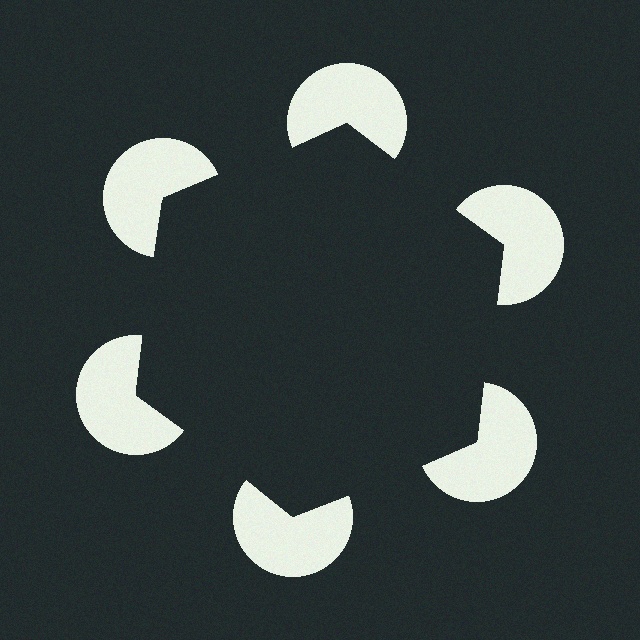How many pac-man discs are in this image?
There are 6 — one at each vertex of the illusory hexagon.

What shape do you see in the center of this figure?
An illusory hexagon — its edges are inferred from the aligned wedge cuts in the pac-man discs, not physically drawn.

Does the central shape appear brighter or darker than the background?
It typically appears slightly darker than the background, even though no actual brightness change is drawn.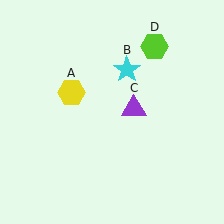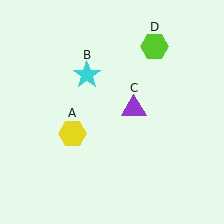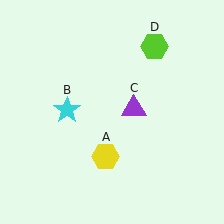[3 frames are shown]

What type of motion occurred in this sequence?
The yellow hexagon (object A), cyan star (object B) rotated counterclockwise around the center of the scene.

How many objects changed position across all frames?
2 objects changed position: yellow hexagon (object A), cyan star (object B).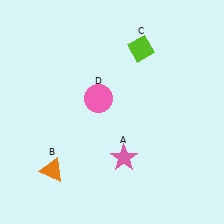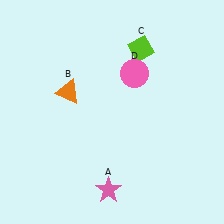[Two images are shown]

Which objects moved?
The objects that moved are: the pink star (A), the orange triangle (B), the pink circle (D).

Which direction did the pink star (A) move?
The pink star (A) moved down.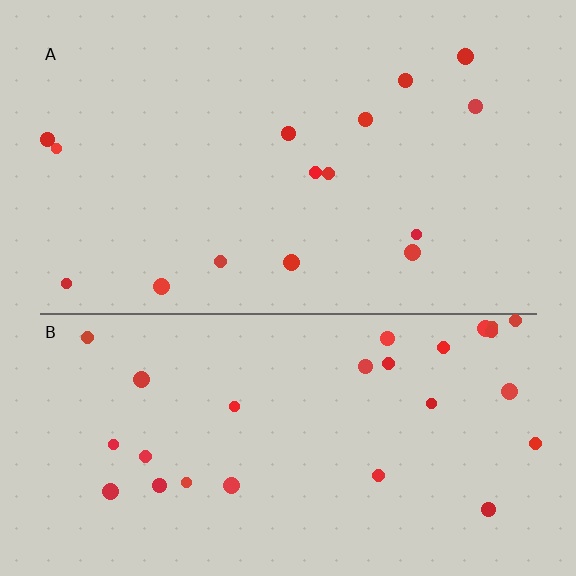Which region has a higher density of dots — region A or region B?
B (the bottom).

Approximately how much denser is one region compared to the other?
Approximately 1.8× — region B over region A.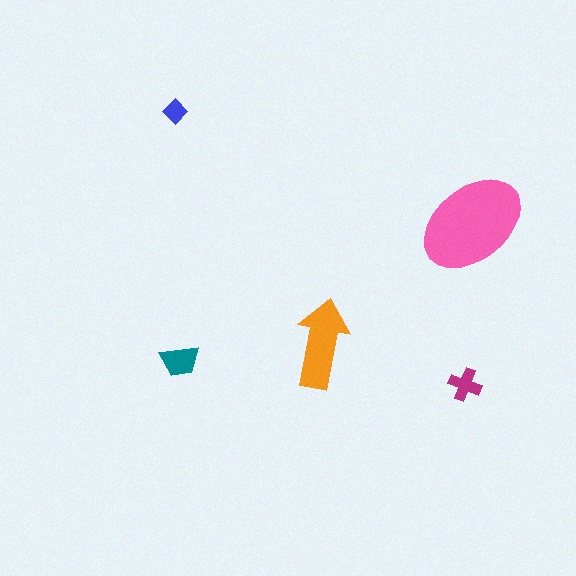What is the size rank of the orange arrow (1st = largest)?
2nd.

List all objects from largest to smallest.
The pink ellipse, the orange arrow, the teal trapezoid, the magenta cross, the blue diamond.